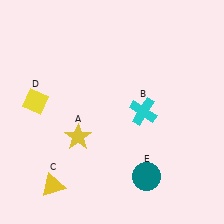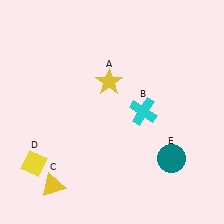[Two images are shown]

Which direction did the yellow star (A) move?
The yellow star (A) moved up.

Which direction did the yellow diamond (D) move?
The yellow diamond (D) moved down.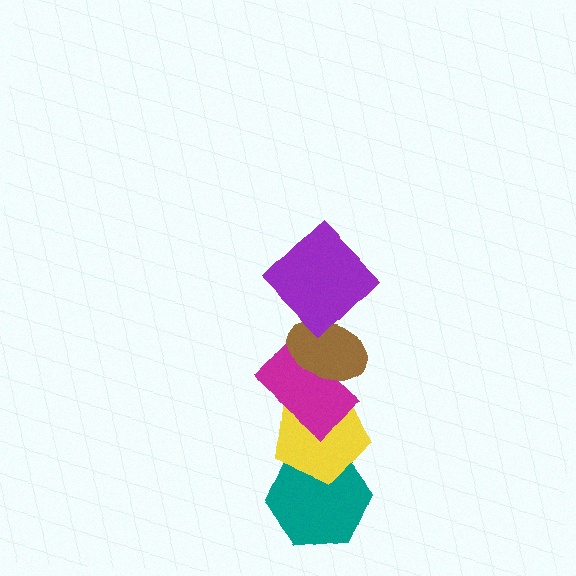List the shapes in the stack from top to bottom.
From top to bottom: the purple diamond, the brown ellipse, the magenta rectangle, the yellow pentagon, the teal hexagon.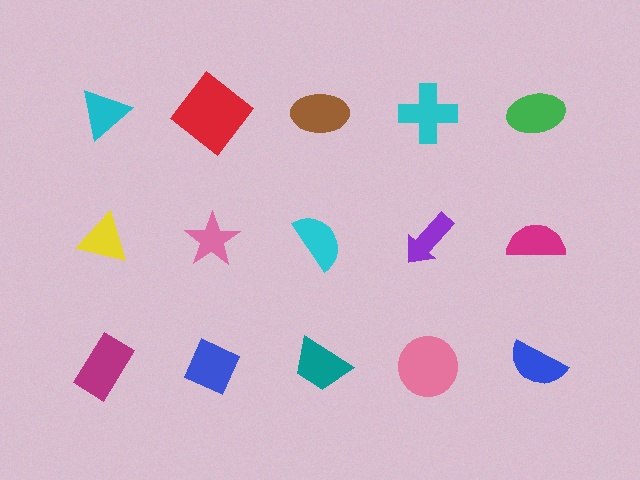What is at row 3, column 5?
A blue semicircle.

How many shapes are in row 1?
5 shapes.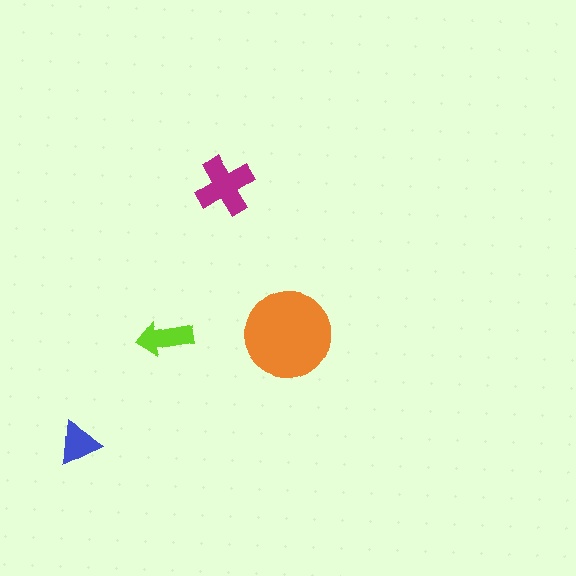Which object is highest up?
The magenta cross is topmost.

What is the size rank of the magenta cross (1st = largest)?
2nd.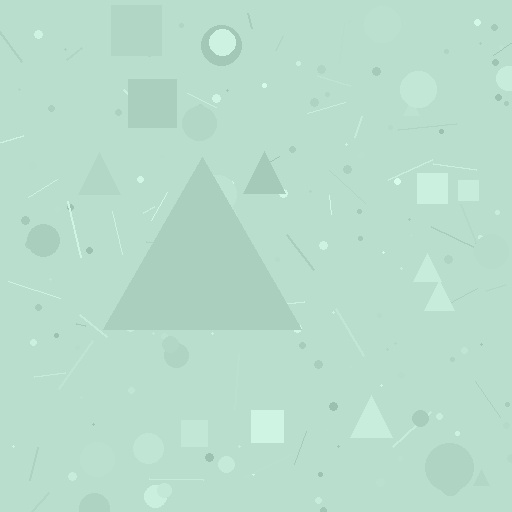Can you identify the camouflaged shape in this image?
The camouflaged shape is a triangle.